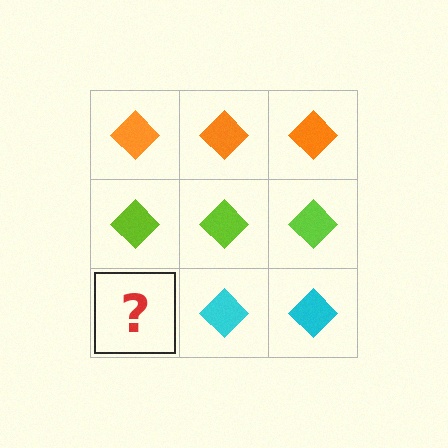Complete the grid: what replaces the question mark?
The question mark should be replaced with a cyan diamond.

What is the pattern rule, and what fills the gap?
The rule is that each row has a consistent color. The gap should be filled with a cyan diamond.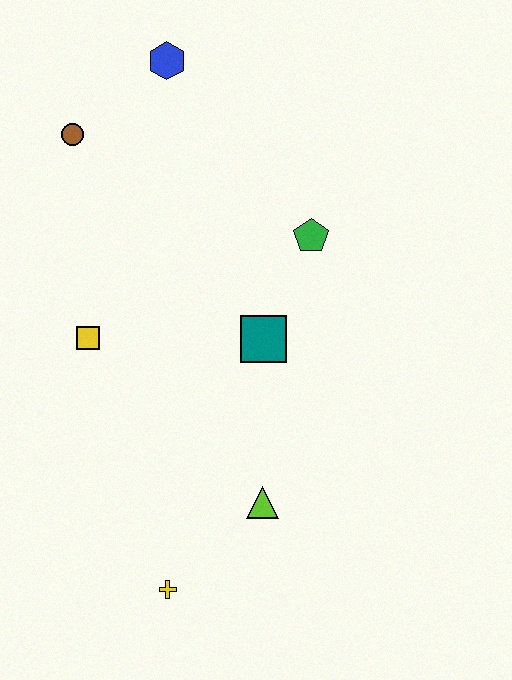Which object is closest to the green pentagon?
The teal square is closest to the green pentagon.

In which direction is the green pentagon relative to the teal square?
The green pentagon is above the teal square.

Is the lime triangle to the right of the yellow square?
Yes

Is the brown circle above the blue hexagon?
No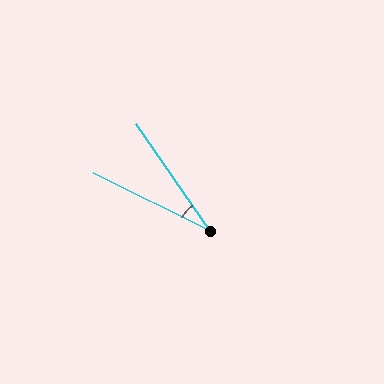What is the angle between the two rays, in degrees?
Approximately 29 degrees.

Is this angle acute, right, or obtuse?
It is acute.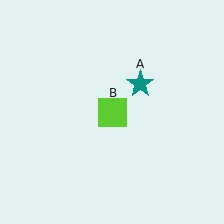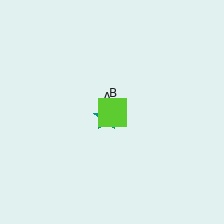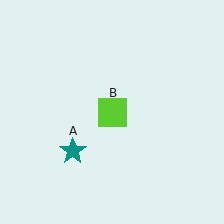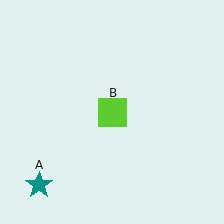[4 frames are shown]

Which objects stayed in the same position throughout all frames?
Lime square (object B) remained stationary.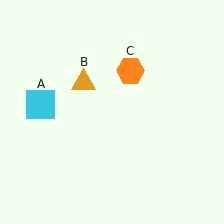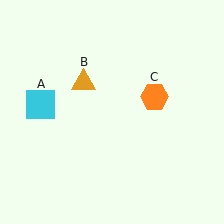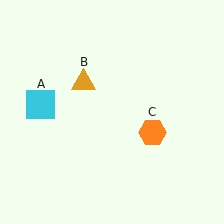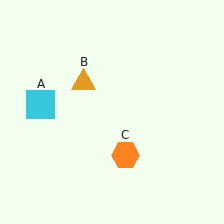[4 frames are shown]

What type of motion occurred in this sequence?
The orange hexagon (object C) rotated clockwise around the center of the scene.